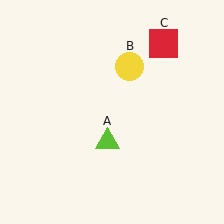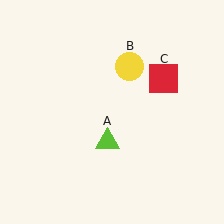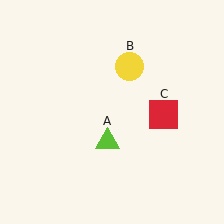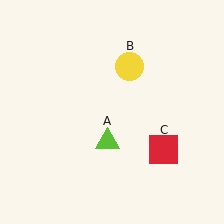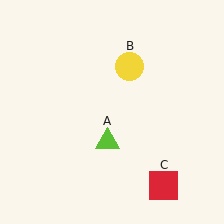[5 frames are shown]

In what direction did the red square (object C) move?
The red square (object C) moved down.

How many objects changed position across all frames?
1 object changed position: red square (object C).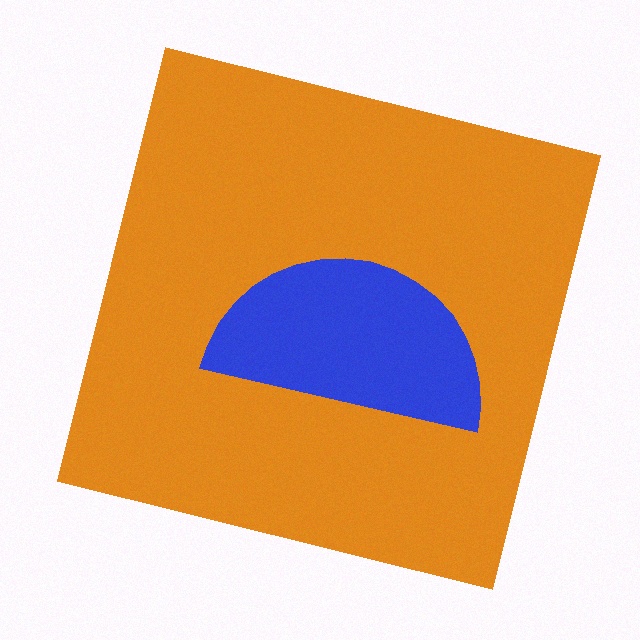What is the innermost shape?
The blue semicircle.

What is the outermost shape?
The orange square.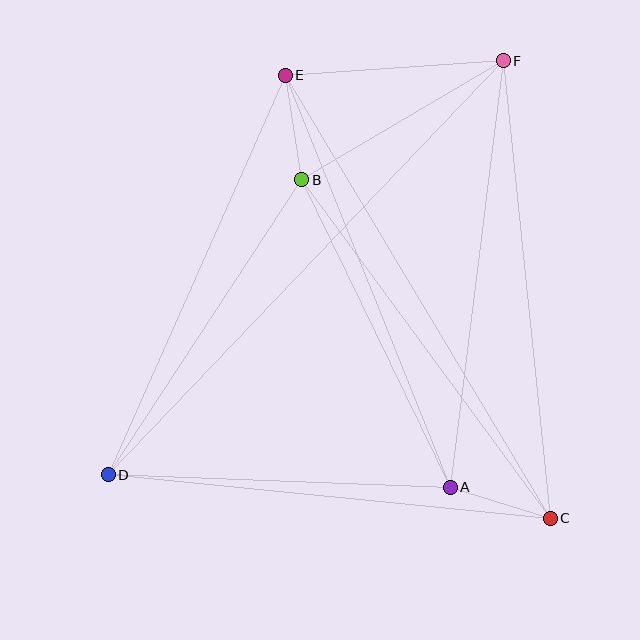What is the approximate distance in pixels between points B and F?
The distance between B and F is approximately 234 pixels.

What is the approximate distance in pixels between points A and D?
The distance between A and D is approximately 342 pixels.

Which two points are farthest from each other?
Points D and F are farthest from each other.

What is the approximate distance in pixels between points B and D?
The distance between B and D is approximately 353 pixels.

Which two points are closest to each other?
Points A and C are closest to each other.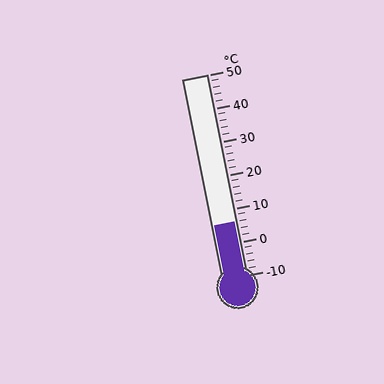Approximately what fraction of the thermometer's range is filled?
The thermometer is filled to approximately 25% of its range.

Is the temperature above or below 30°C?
The temperature is below 30°C.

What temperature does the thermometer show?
The thermometer shows approximately 6°C.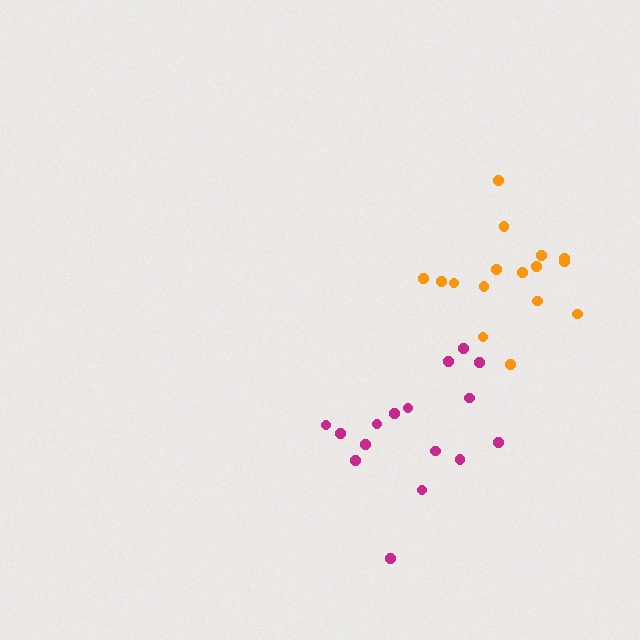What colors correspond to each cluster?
The clusters are colored: orange, magenta.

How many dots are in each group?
Group 1: 16 dots, Group 2: 16 dots (32 total).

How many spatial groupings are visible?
There are 2 spatial groupings.